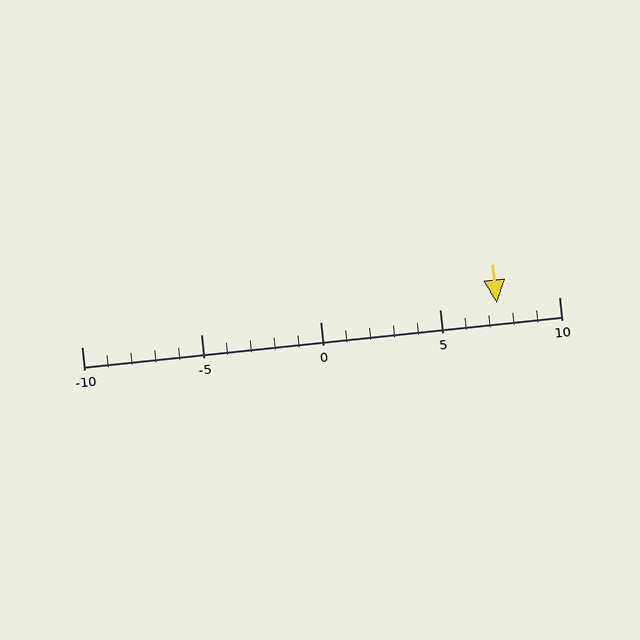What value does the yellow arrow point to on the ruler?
The yellow arrow points to approximately 7.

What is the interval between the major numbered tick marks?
The major tick marks are spaced 5 units apart.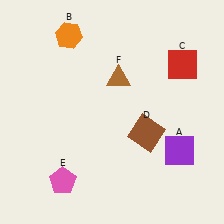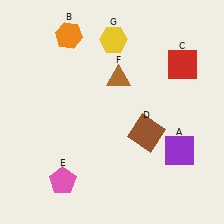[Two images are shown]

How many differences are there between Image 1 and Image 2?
There is 1 difference between the two images.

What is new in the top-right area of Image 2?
A yellow hexagon (G) was added in the top-right area of Image 2.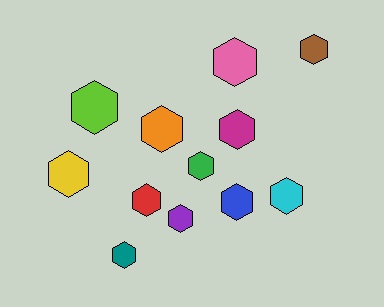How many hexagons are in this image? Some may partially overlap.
There are 12 hexagons.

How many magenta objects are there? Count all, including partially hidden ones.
There is 1 magenta object.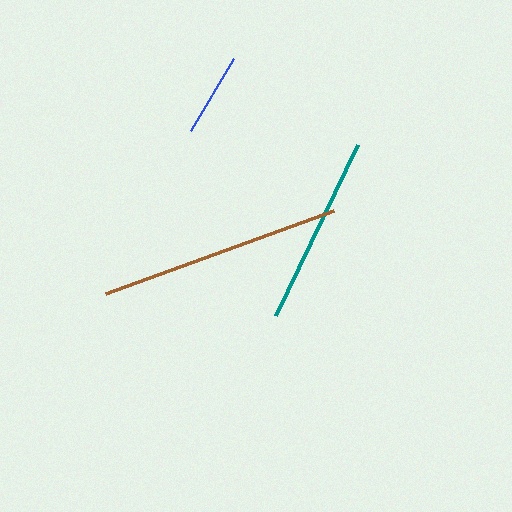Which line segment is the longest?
The brown line is the longest at approximately 243 pixels.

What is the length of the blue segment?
The blue segment is approximately 83 pixels long.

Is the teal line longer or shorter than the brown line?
The brown line is longer than the teal line.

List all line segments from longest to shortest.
From longest to shortest: brown, teal, blue.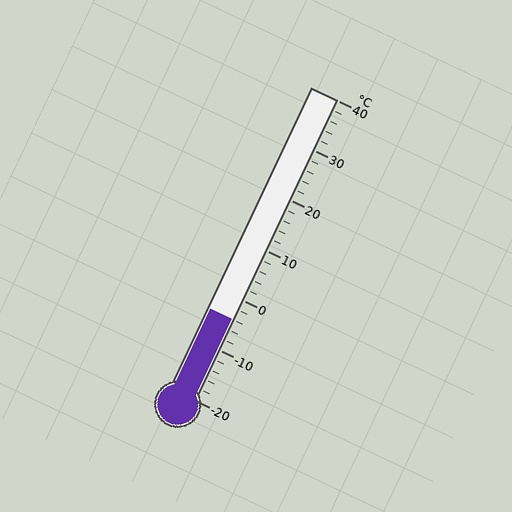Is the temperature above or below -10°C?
The temperature is above -10°C.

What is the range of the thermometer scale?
The thermometer scale ranges from -20°C to 40°C.